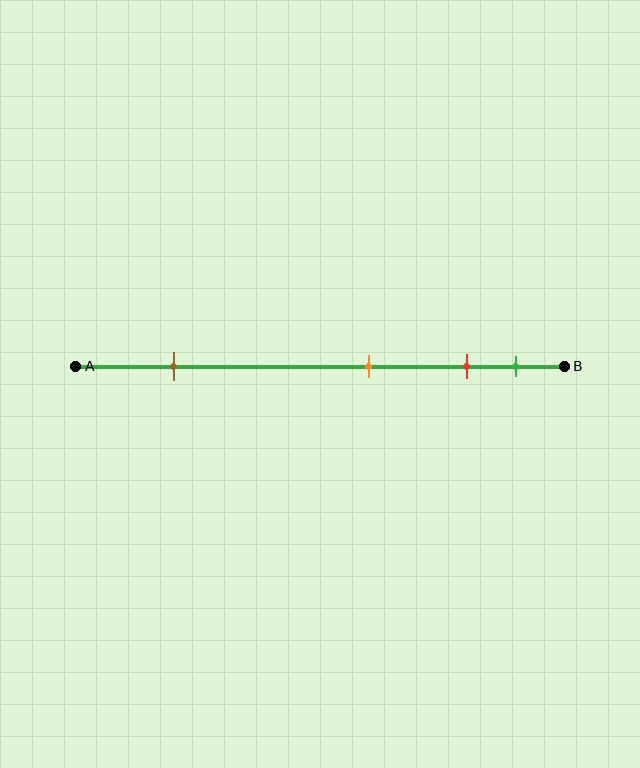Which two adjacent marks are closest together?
The red and green marks are the closest adjacent pair.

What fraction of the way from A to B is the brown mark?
The brown mark is approximately 20% (0.2) of the way from A to B.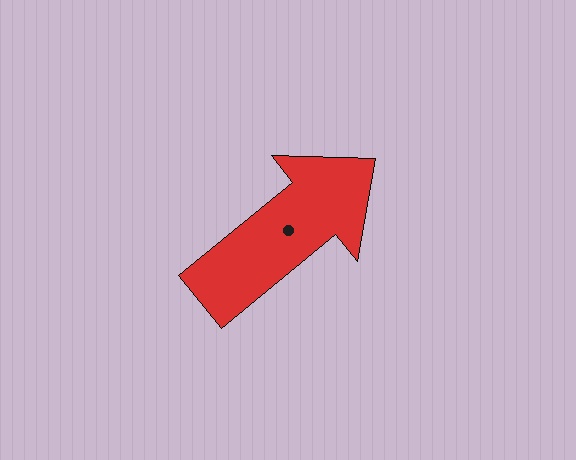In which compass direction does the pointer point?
Northeast.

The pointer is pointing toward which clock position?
Roughly 2 o'clock.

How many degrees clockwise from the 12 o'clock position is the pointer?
Approximately 51 degrees.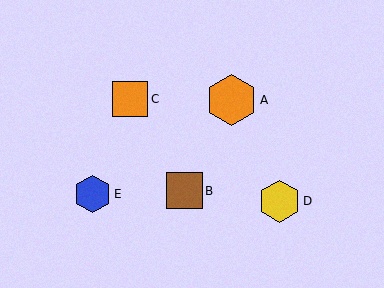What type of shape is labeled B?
Shape B is a brown square.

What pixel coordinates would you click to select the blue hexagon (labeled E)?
Click at (93, 194) to select the blue hexagon E.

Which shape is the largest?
The orange hexagon (labeled A) is the largest.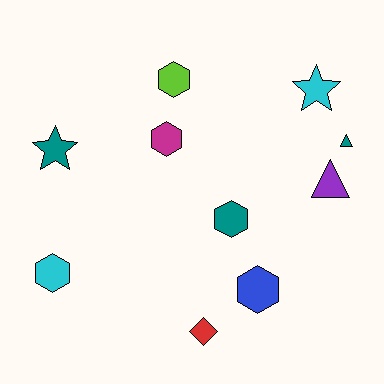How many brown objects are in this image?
There are no brown objects.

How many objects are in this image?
There are 10 objects.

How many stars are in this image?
There are 2 stars.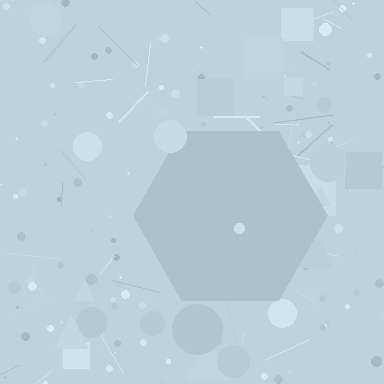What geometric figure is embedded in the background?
A hexagon is embedded in the background.